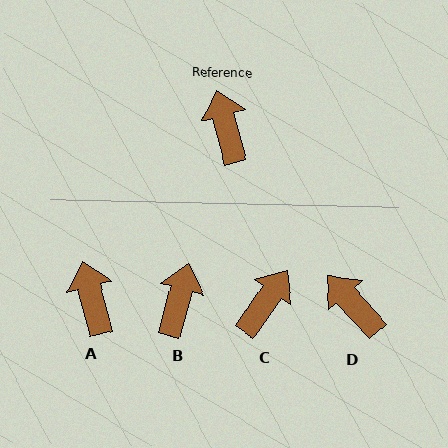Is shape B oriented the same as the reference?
No, it is off by about 30 degrees.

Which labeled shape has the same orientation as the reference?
A.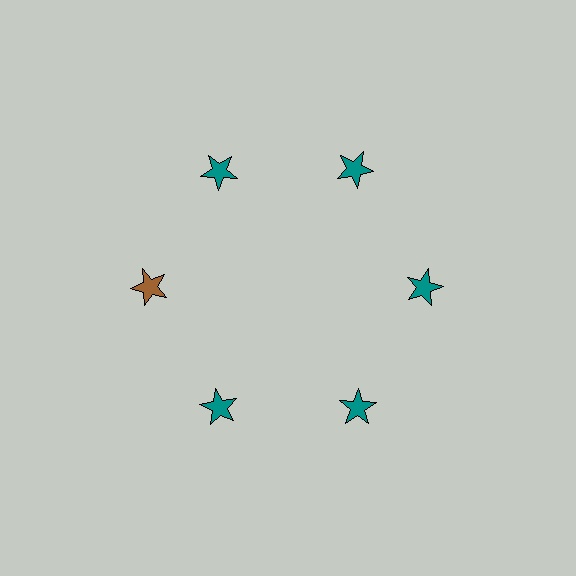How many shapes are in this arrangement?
There are 6 shapes arranged in a ring pattern.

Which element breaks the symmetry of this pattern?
The brown star at roughly the 9 o'clock position breaks the symmetry. All other shapes are teal stars.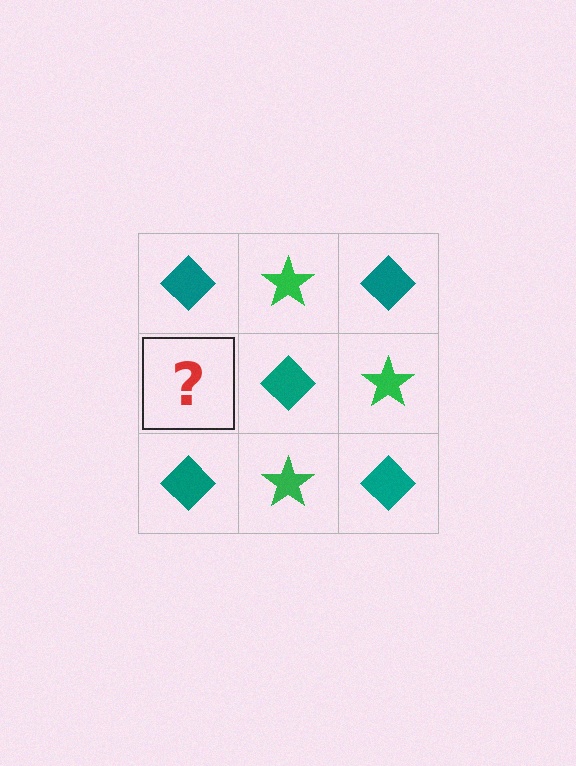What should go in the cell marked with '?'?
The missing cell should contain a green star.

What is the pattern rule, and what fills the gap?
The rule is that it alternates teal diamond and green star in a checkerboard pattern. The gap should be filled with a green star.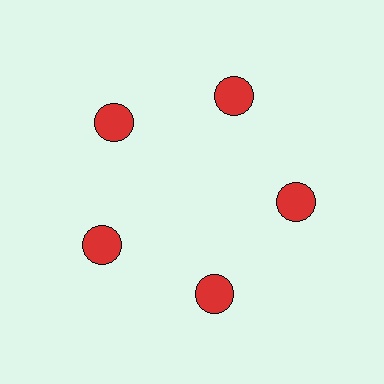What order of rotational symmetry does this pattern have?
This pattern has 5-fold rotational symmetry.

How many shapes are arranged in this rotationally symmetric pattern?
There are 5 shapes, arranged in 5 groups of 1.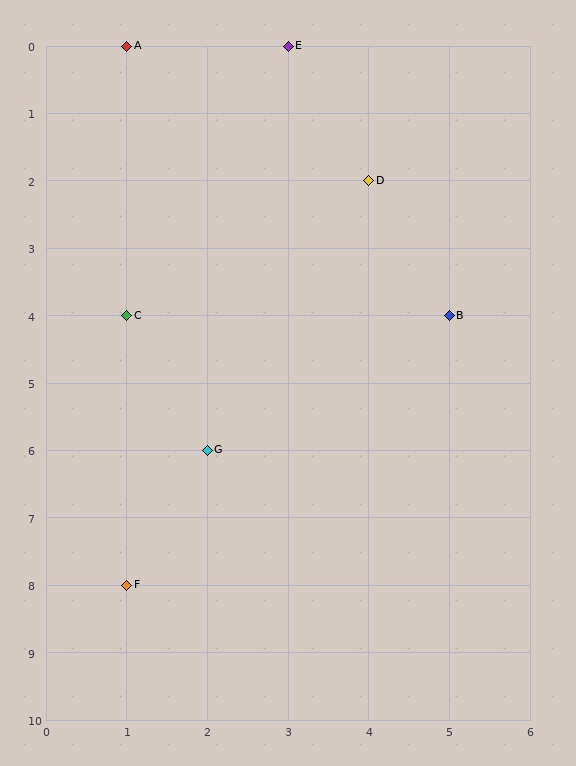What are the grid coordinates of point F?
Point F is at grid coordinates (1, 8).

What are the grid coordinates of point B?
Point B is at grid coordinates (5, 4).